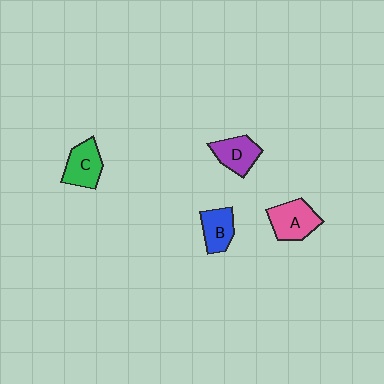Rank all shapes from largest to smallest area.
From largest to smallest: A (pink), C (green), D (purple), B (blue).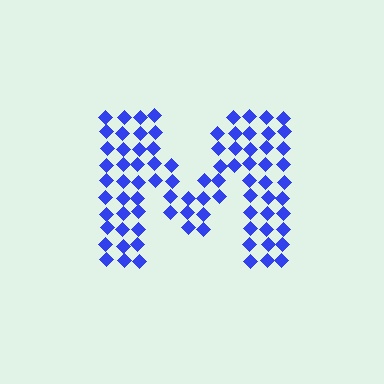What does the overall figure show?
The overall figure shows the letter M.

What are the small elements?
The small elements are diamonds.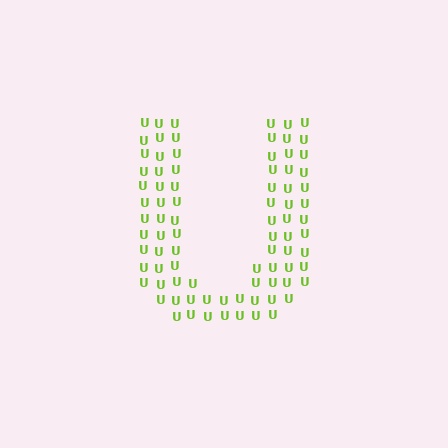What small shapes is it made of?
It is made of small letter U's.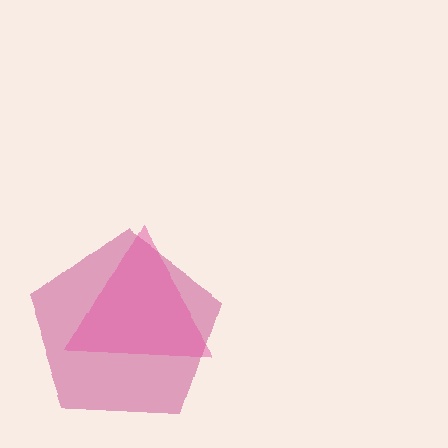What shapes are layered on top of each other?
The layered shapes are: a magenta pentagon, a pink triangle.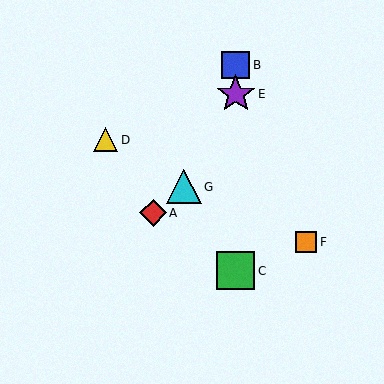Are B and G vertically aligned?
No, B is at x≈236 and G is at x≈184.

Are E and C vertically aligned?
Yes, both are at x≈236.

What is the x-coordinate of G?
Object G is at x≈184.